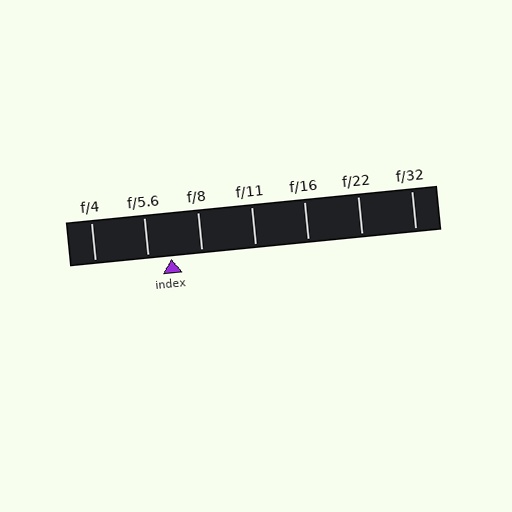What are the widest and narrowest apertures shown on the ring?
The widest aperture shown is f/4 and the narrowest is f/32.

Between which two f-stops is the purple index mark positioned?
The index mark is between f/5.6 and f/8.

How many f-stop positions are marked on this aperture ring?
There are 7 f-stop positions marked.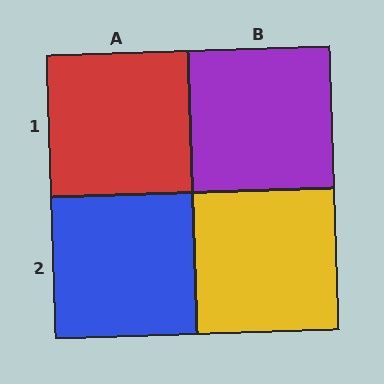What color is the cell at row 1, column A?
Red.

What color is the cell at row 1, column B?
Purple.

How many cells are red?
1 cell is red.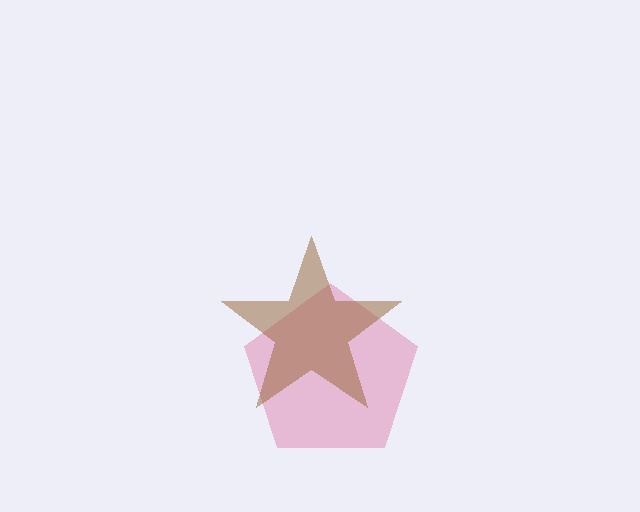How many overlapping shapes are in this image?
There are 2 overlapping shapes in the image.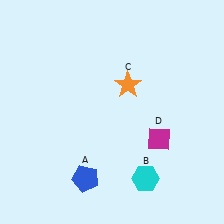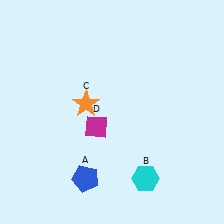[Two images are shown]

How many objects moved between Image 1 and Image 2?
2 objects moved between the two images.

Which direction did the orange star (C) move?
The orange star (C) moved left.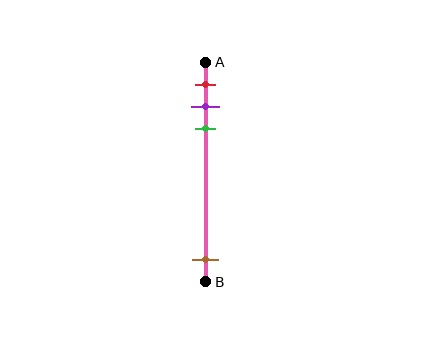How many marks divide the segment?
There are 4 marks dividing the segment.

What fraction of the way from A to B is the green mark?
The green mark is approximately 30% (0.3) of the way from A to B.